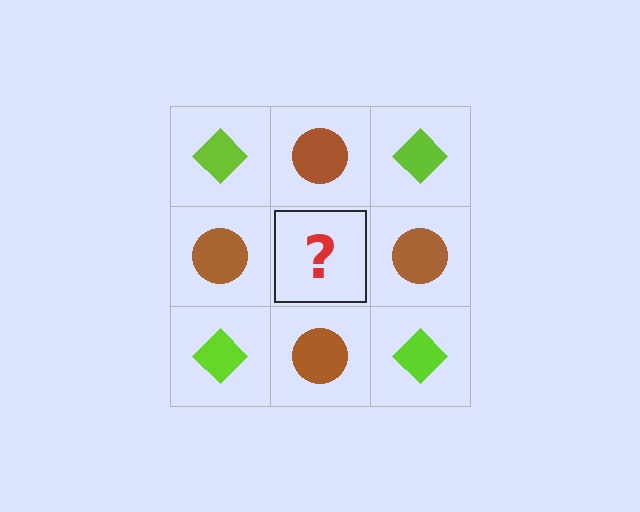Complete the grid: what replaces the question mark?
The question mark should be replaced with a lime diamond.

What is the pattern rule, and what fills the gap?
The rule is that it alternates lime diamond and brown circle in a checkerboard pattern. The gap should be filled with a lime diamond.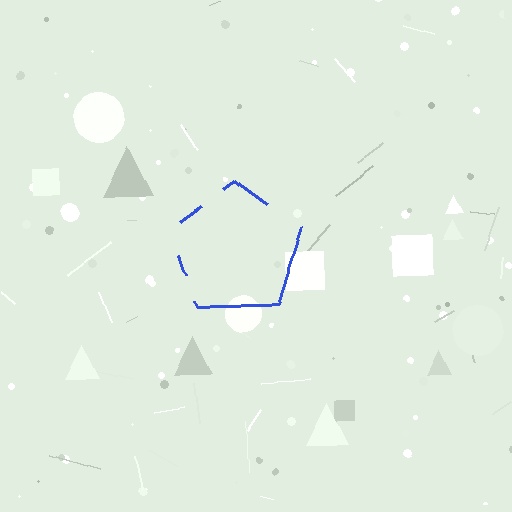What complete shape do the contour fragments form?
The contour fragments form a pentagon.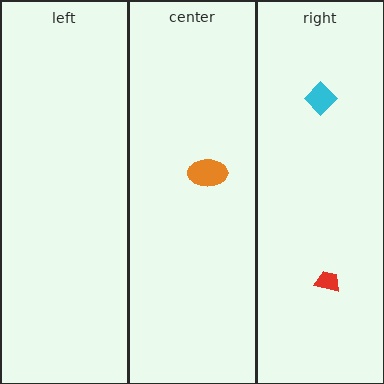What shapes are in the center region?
The orange ellipse.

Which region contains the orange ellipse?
The center region.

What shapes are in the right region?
The cyan diamond, the red trapezoid.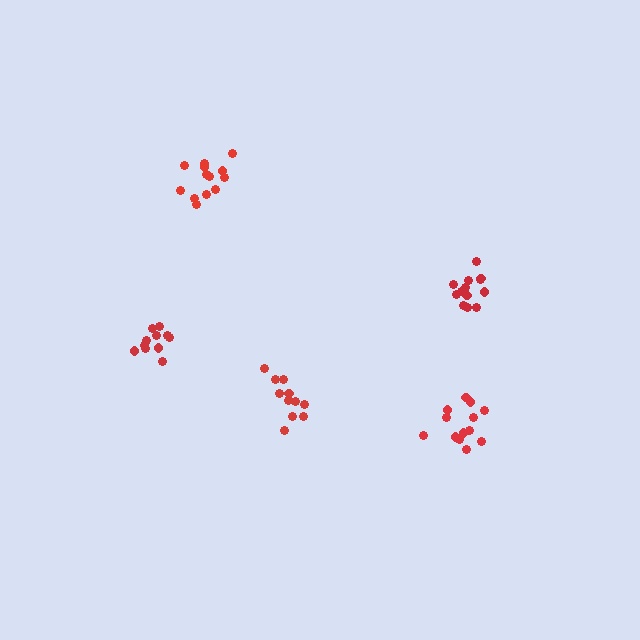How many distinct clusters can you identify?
There are 5 distinct clusters.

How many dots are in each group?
Group 1: 11 dots, Group 2: 11 dots, Group 3: 13 dots, Group 4: 13 dots, Group 5: 13 dots (61 total).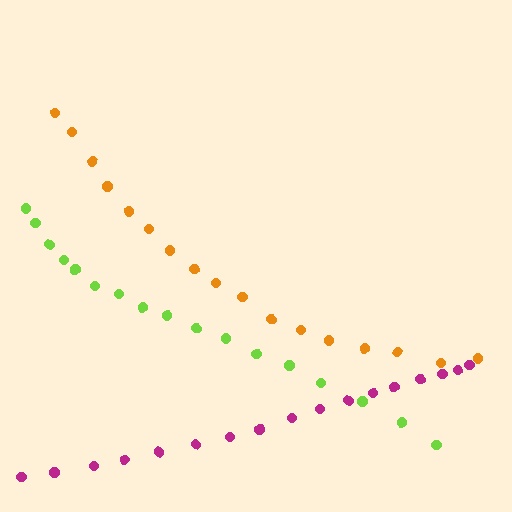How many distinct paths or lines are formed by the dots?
There are 3 distinct paths.